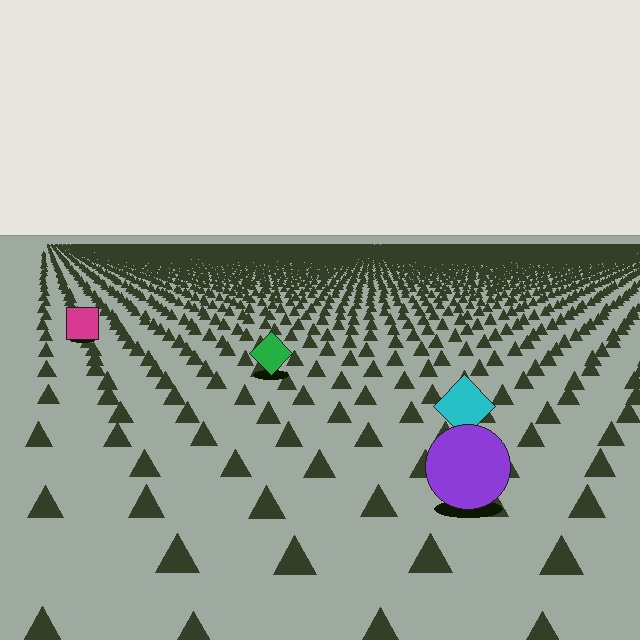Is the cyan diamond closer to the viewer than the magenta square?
Yes. The cyan diamond is closer — you can tell from the texture gradient: the ground texture is coarser near it.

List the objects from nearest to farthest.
From nearest to farthest: the purple circle, the cyan diamond, the green diamond, the magenta square.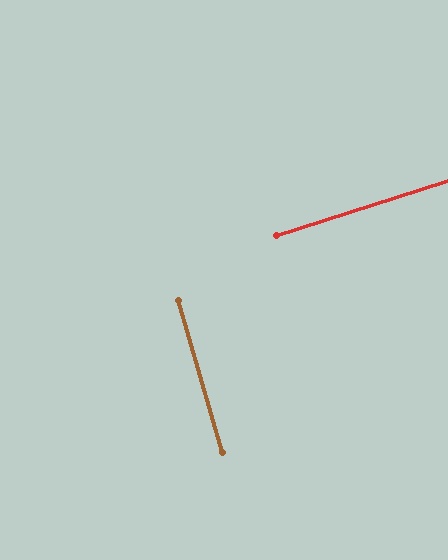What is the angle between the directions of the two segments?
Approximately 88 degrees.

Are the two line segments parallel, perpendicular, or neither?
Perpendicular — they meet at approximately 88°.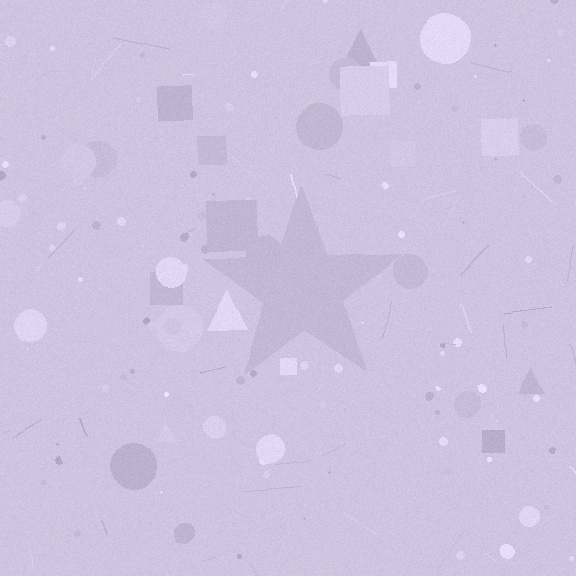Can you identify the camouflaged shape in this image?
The camouflaged shape is a star.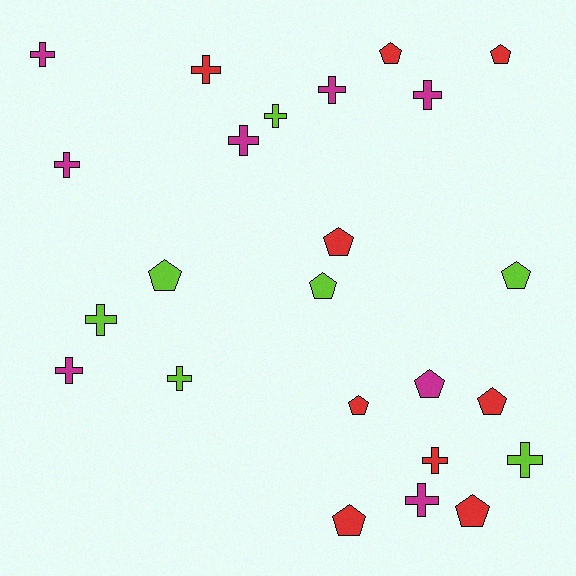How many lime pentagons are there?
There are 3 lime pentagons.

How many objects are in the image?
There are 24 objects.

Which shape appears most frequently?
Cross, with 13 objects.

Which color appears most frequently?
Red, with 9 objects.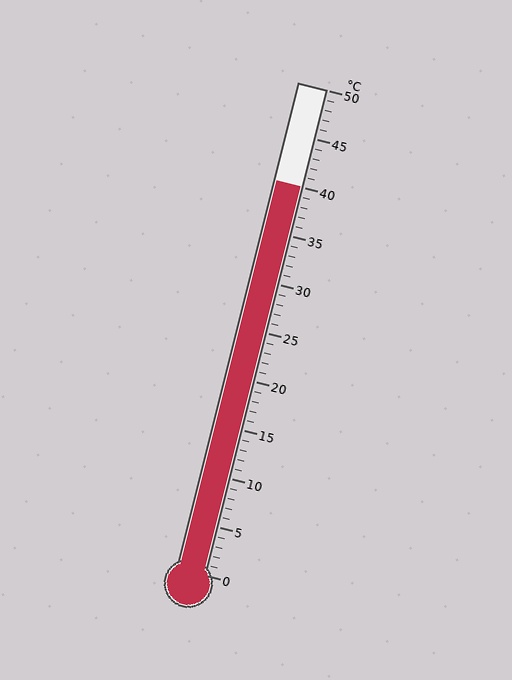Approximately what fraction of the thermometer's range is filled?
The thermometer is filled to approximately 80% of its range.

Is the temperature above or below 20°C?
The temperature is above 20°C.